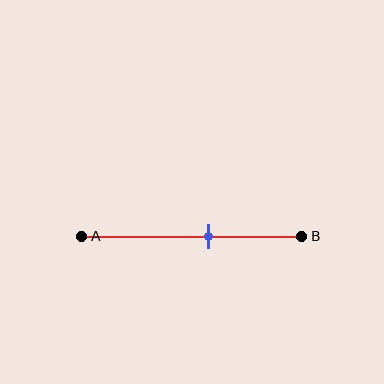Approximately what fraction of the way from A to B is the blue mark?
The blue mark is approximately 60% of the way from A to B.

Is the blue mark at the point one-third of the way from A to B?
No, the mark is at about 60% from A, not at the 33% one-third point.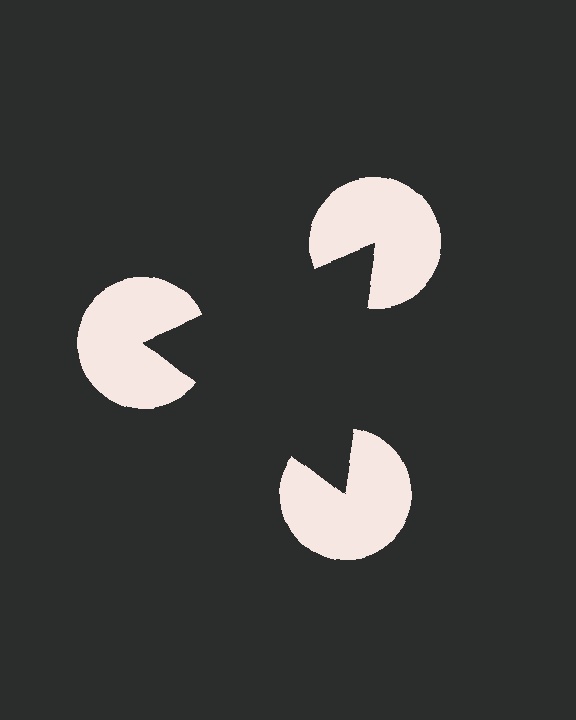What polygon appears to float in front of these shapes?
An illusory triangle — its edges are inferred from the aligned wedge cuts in the pac-man discs, not physically drawn.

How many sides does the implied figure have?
3 sides.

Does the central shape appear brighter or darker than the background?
It typically appears slightly darker than the background, even though no actual brightness change is drawn.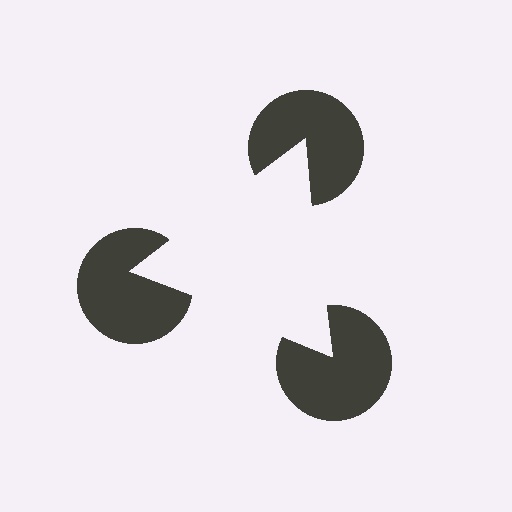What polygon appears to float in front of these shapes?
An illusory triangle — its edges are inferred from the aligned wedge cuts in the pac-man discs, not physically drawn.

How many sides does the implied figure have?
3 sides.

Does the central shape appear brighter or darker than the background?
It typically appears slightly brighter than the background, even though no actual brightness change is drawn.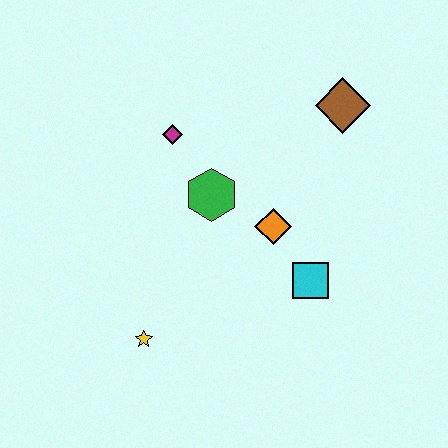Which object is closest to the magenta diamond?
The green hexagon is closest to the magenta diamond.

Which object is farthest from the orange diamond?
The yellow star is farthest from the orange diamond.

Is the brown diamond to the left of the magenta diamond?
No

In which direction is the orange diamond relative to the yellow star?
The orange diamond is to the right of the yellow star.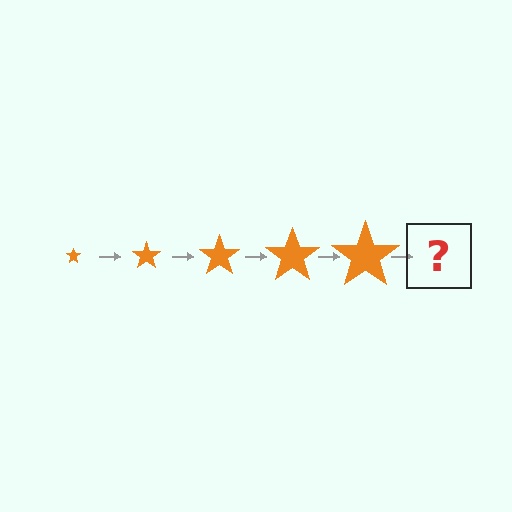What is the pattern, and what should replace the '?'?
The pattern is that the star gets progressively larger each step. The '?' should be an orange star, larger than the previous one.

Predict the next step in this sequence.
The next step is an orange star, larger than the previous one.